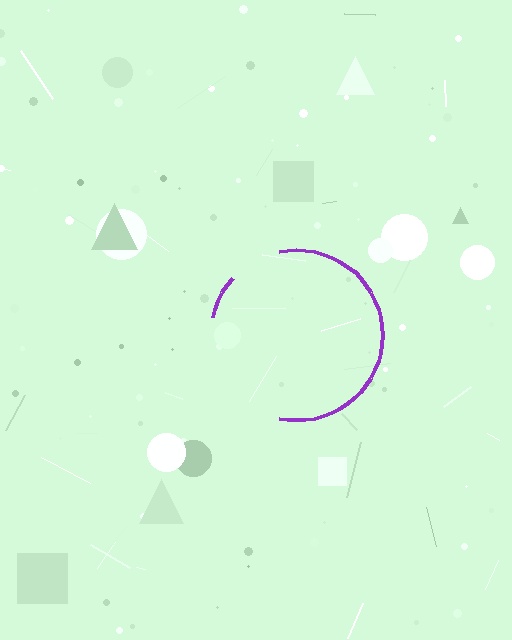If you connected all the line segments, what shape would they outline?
They would outline a circle.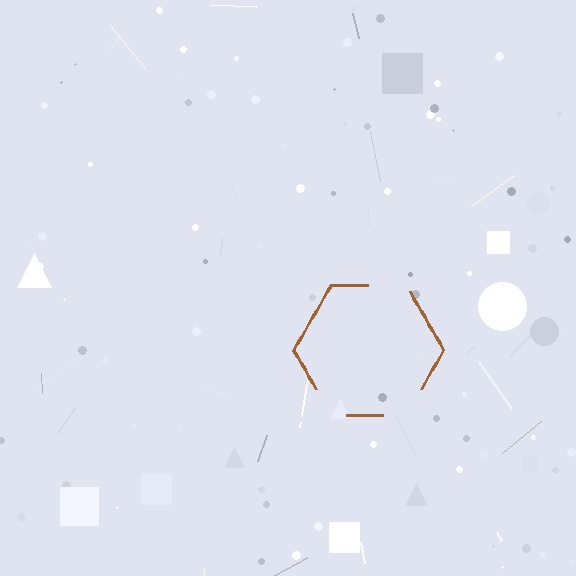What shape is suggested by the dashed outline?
The dashed outline suggests a hexagon.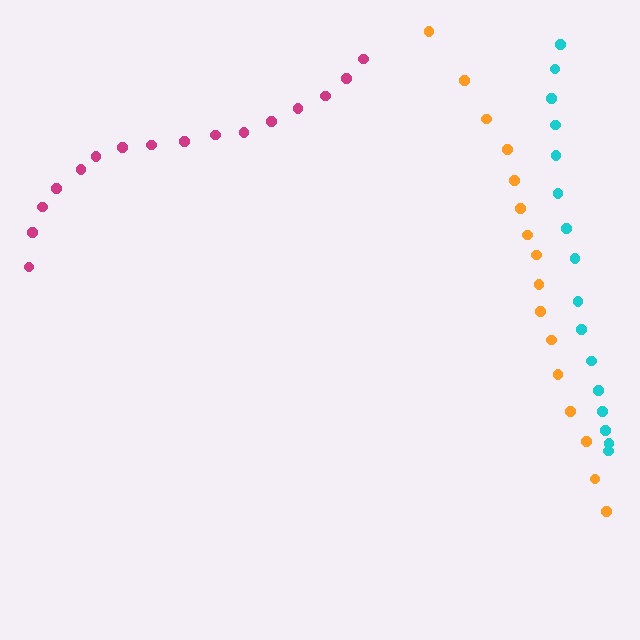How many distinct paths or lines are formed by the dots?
There are 3 distinct paths.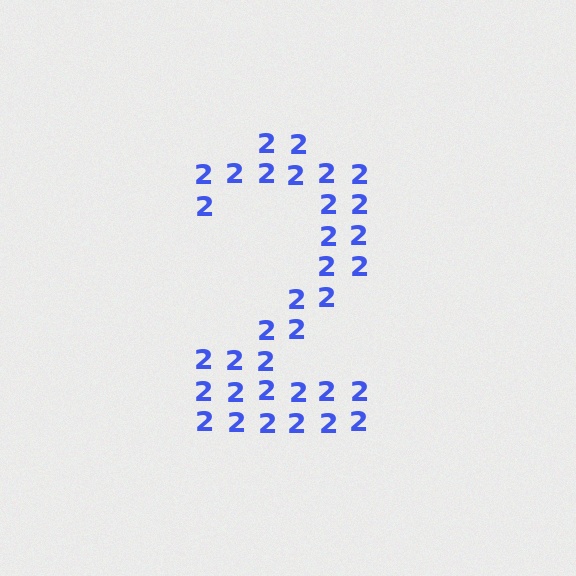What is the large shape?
The large shape is the digit 2.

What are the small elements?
The small elements are digit 2's.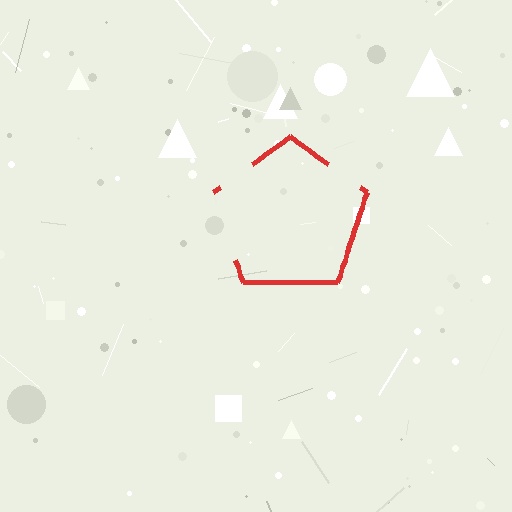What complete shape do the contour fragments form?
The contour fragments form a pentagon.